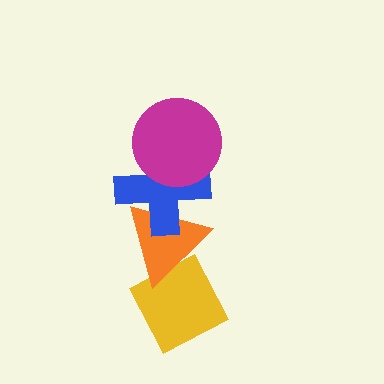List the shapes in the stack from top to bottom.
From top to bottom: the magenta circle, the blue cross, the orange triangle, the yellow diamond.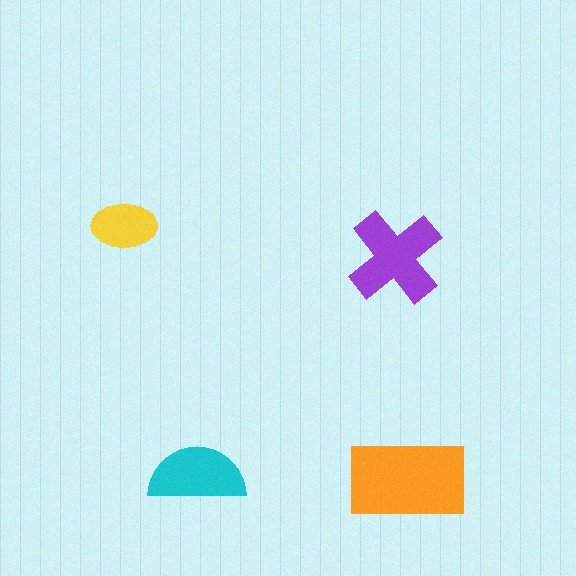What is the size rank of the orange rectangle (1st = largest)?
1st.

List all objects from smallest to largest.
The yellow ellipse, the cyan semicircle, the purple cross, the orange rectangle.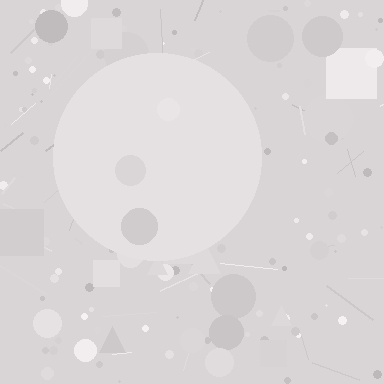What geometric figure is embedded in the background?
A circle is embedded in the background.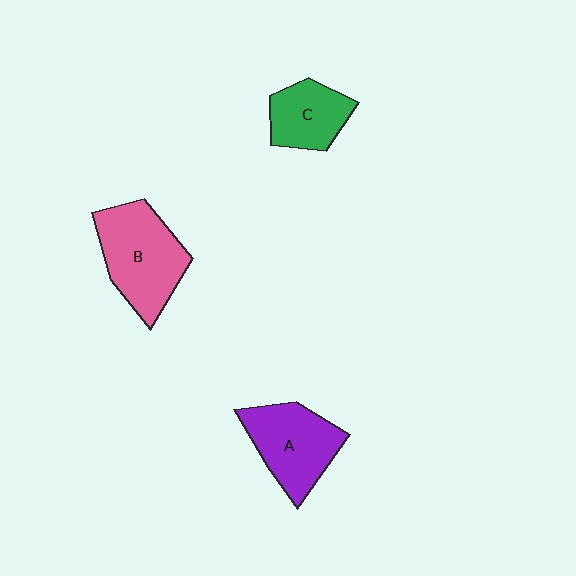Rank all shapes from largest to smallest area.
From largest to smallest: B (pink), A (purple), C (green).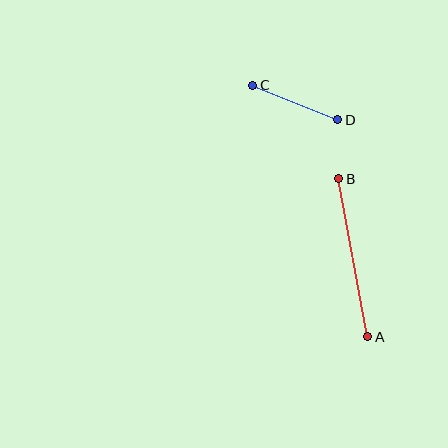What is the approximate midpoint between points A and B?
The midpoint is at approximately (353, 258) pixels.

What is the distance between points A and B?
The distance is approximately 160 pixels.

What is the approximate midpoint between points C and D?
The midpoint is at approximately (295, 103) pixels.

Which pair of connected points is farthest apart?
Points A and B are farthest apart.